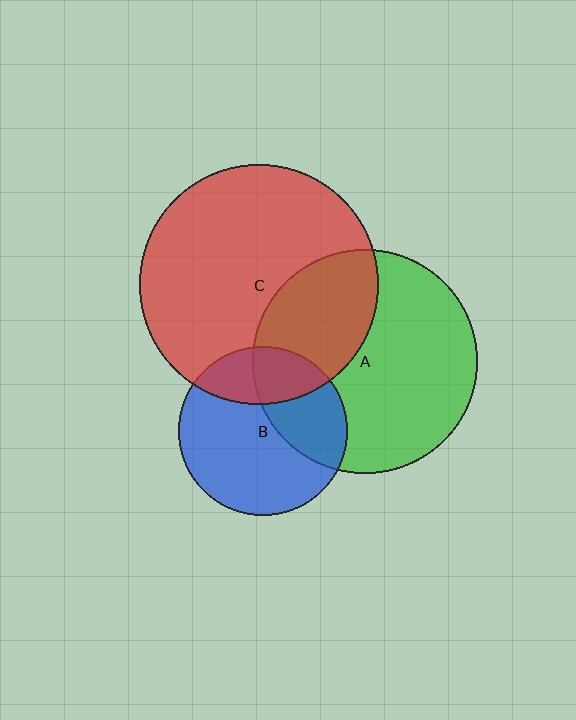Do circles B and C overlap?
Yes.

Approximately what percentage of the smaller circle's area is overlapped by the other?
Approximately 25%.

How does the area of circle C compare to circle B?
Approximately 2.0 times.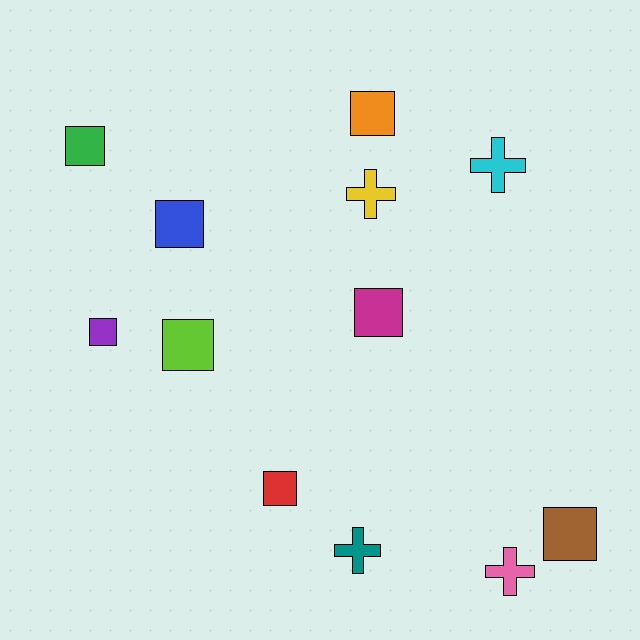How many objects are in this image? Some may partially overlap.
There are 12 objects.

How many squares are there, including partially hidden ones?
There are 8 squares.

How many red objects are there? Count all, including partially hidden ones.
There is 1 red object.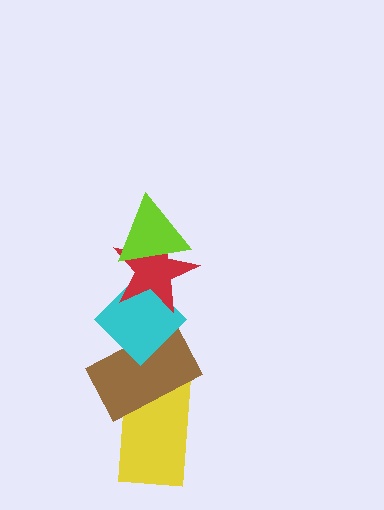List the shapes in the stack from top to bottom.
From top to bottom: the lime triangle, the red star, the cyan diamond, the brown rectangle, the yellow rectangle.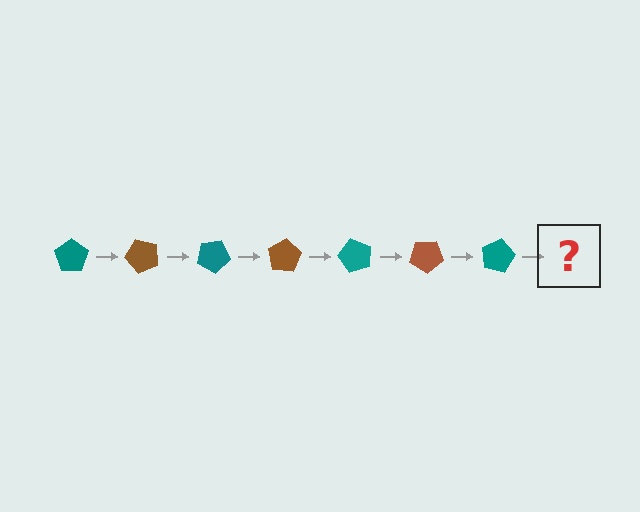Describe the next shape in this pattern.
It should be a brown pentagon, rotated 350 degrees from the start.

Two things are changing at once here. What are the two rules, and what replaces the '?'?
The two rules are that it rotates 50 degrees each step and the color cycles through teal and brown. The '?' should be a brown pentagon, rotated 350 degrees from the start.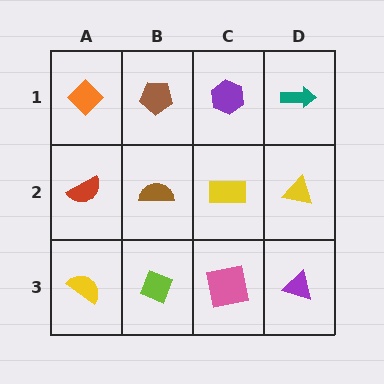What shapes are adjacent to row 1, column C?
A yellow rectangle (row 2, column C), a brown pentagon (row 1, column B), a teal arrow (row 1, column D).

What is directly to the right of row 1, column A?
A brown pentagon.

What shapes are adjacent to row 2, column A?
An orange diamond (row 1, column A), a yellow semicircle (row 3, column A), a brown semicircle (row 2, column B).